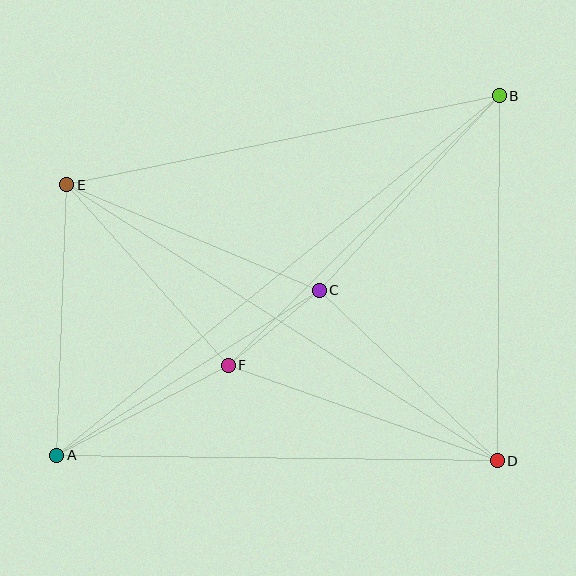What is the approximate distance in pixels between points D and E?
The distance between D and E is approximately 511 pixels.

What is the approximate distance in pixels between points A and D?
The distance between A and D is approximately 440 pixels.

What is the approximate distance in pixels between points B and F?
The distance between B and F is approximately 382 pixels.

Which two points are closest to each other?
Points C and F are closest to each other.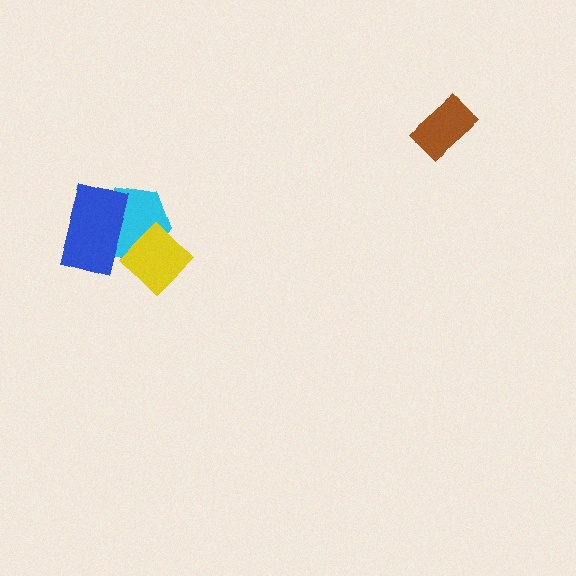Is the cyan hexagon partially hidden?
Yes, it is partially covered by another shape.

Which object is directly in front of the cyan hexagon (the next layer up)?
The yellow diamond is directly in front of the cyan hexagon.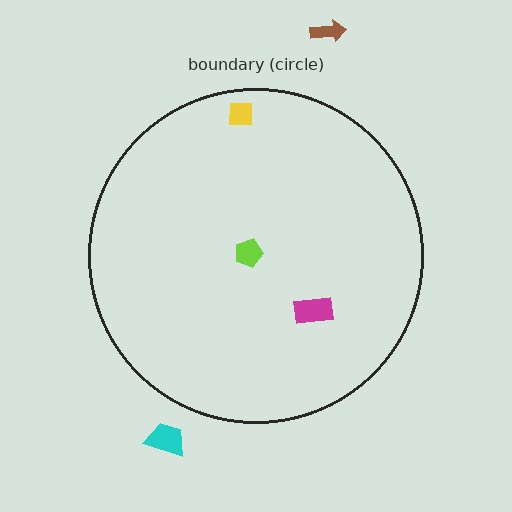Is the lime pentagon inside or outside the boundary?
Inside.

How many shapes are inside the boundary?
3 inside, 2 outside.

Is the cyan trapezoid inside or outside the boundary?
Outside.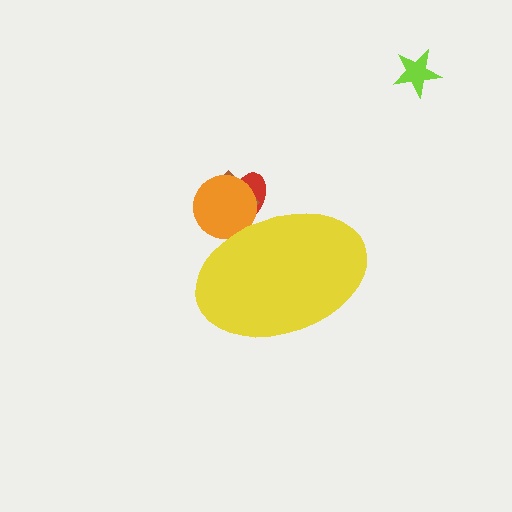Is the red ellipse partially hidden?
Yes, the red ellipse is partially hidden behind the yellow ellipse.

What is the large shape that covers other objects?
A yellow ellipse.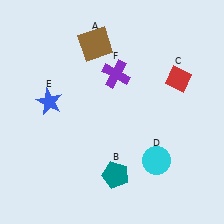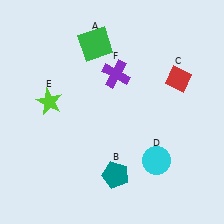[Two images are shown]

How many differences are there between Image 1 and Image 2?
There are 2 differences between the two images.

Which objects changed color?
A changed from brown to green. E changed from blue to lime.